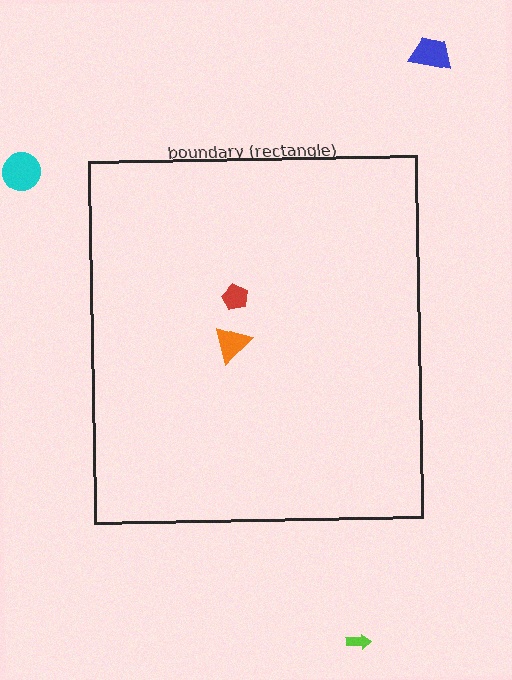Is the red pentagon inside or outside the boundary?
Inside.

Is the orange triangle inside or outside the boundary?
Inside.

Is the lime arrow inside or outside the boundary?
Outside.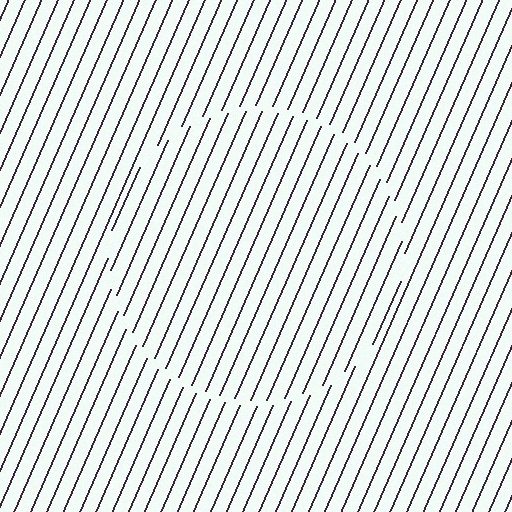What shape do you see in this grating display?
An illusory circle. The interior of the shape contains the same grating, shifted by half a period — the contour is defined by the phase discontinuity where line-ends from the inner and outer gratings abut.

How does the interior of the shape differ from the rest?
The interior of the shape contains the same grating, shifted by half a period — the contour is defined by the phase discontinuity where line-ends from the inner and outer gratings abut.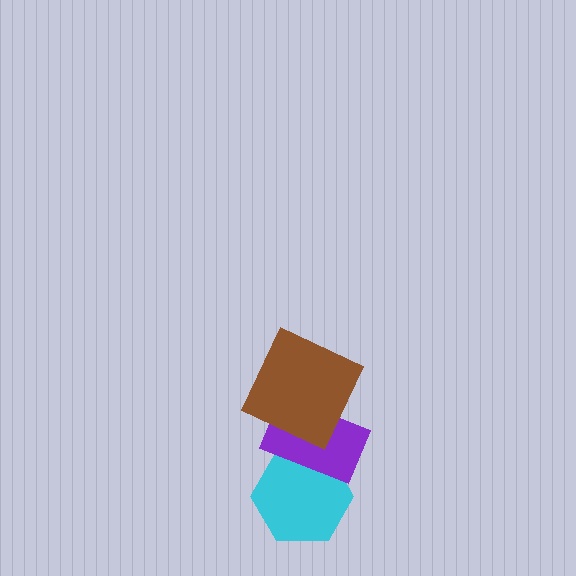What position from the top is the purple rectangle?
The purple rectangle is 2nd from the top.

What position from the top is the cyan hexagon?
The cyan hexagon is 3rd from the top.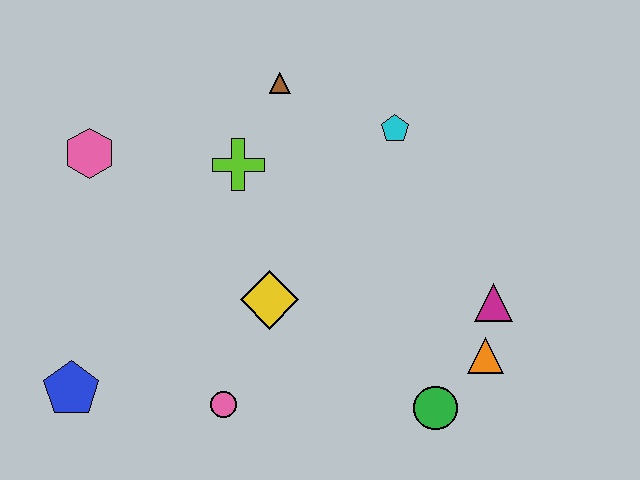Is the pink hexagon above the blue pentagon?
Yes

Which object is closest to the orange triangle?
The magenta triangle is closest to the orange triangle.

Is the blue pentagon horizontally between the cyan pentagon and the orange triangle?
No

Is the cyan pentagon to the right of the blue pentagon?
Yes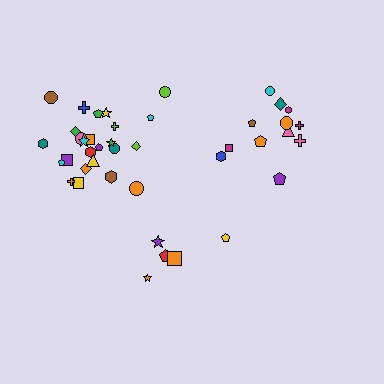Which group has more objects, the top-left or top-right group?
The top-left group.